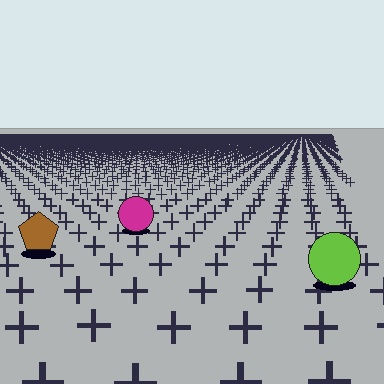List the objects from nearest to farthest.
From nearest to farthest: the lime circle, the brown pentagon, the magenta circle.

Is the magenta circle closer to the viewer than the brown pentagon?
No. The brown pentagon is closer — you can tell from the texture gradient: the ground texture is coarser near it.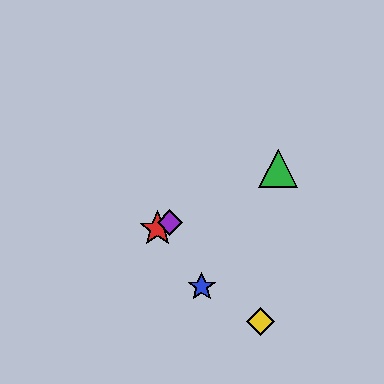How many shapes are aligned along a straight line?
3 shapes (the red star, the green triangle, the purple diamond) are aligned along a straight line.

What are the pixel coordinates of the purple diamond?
The purple diamond is at (170, 223).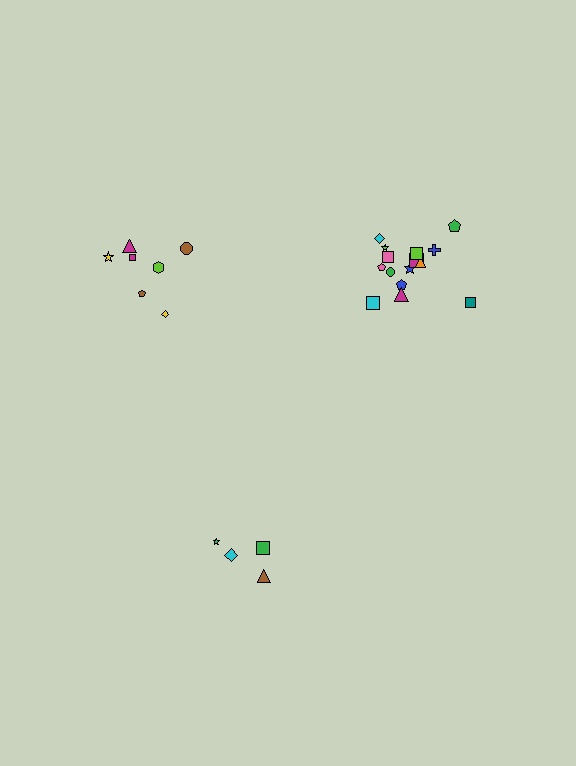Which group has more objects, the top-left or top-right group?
The top-right group.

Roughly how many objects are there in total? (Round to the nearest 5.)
Roughly 25 objects in total.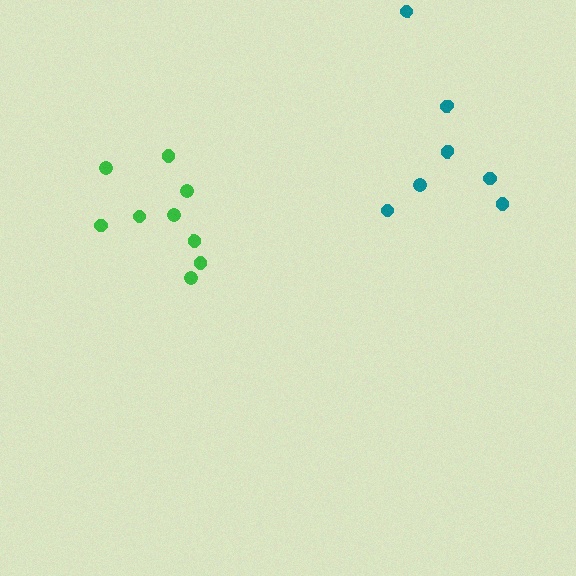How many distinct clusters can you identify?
There are 2 distinct clusters.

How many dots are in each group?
Group 1: 9 dots, Group 2: 7 dots (16 total).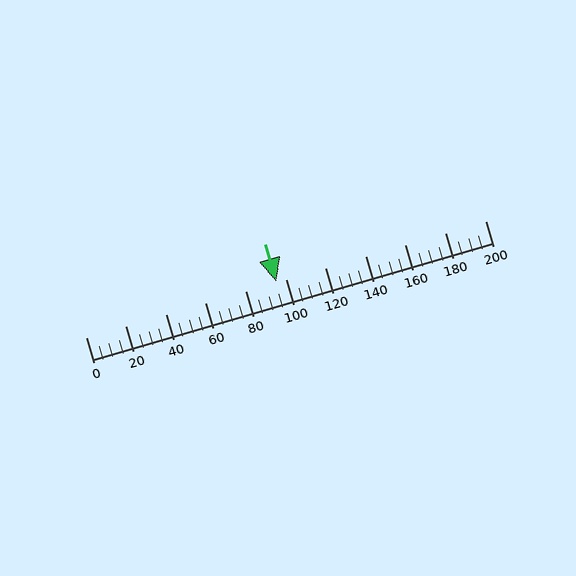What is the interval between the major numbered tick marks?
The major tick marks are spaced 20 units apart.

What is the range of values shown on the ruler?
The ruler shows values from 0 to 200.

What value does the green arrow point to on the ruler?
The green arrow points to approximately 95.